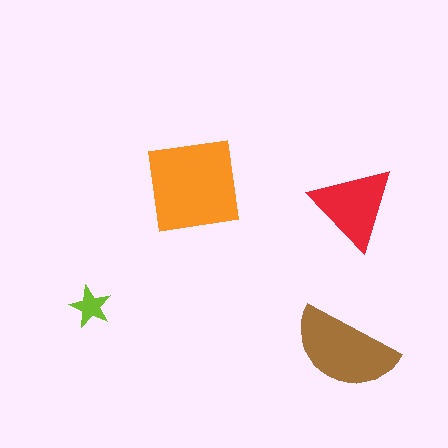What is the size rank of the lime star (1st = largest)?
4th.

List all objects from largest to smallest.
The orange square, the brown semicircle, the red triangle, the lime star.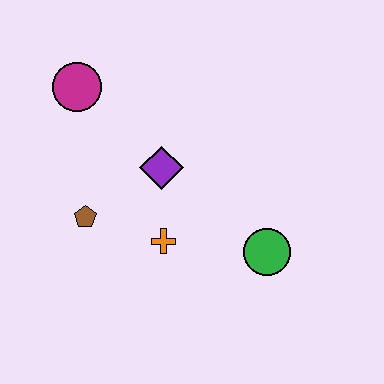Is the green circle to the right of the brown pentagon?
Yes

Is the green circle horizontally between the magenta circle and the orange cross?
No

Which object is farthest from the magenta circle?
The green circle is farthest from the magenta circle.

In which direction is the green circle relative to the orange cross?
The green circle is to the right of the orange cross.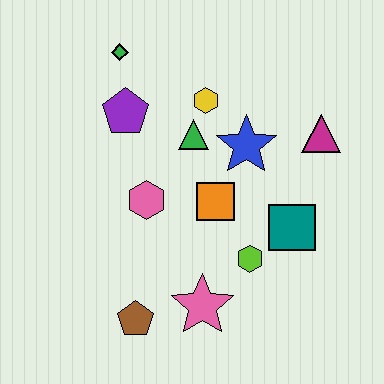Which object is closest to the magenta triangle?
The blue star is closest to the magenta triangle.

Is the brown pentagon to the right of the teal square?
No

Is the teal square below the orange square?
Yes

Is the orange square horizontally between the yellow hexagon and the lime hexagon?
Yes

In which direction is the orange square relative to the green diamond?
The orange square is below the green diamond.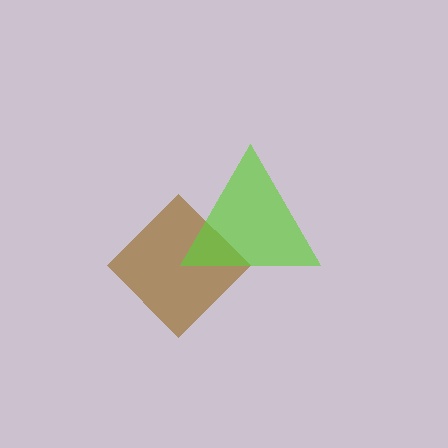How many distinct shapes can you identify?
There are 2 distinct shapes: a brown diamond, a lime triangle.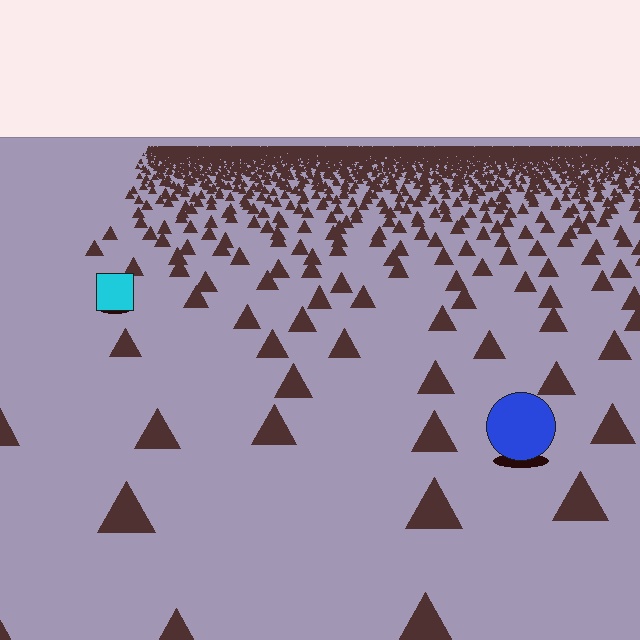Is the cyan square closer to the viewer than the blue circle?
No. The blue circle is closer — you can tell from the texture gradient: the ground texture is coarser near it.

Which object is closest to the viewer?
The blue circle is closest. The texture marks near it are larger and more spread out.